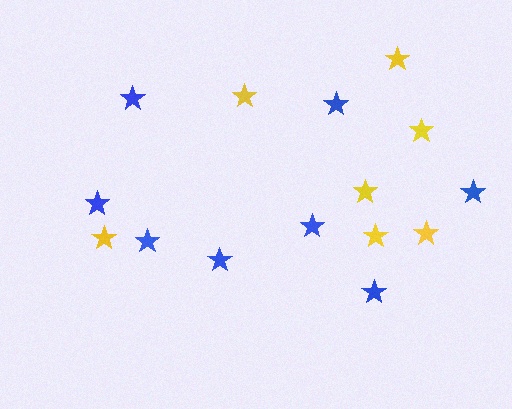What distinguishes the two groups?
There are 2 groups: one group of blue stars (8) and one group of yellow stars (7).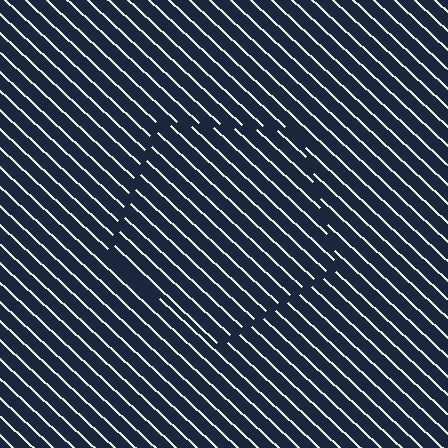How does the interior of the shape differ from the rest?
The interior of the shape contains the same grating, shifted by half a period — the contour is defined by the phase discontinuity where line-ends from the inner and outer gratings abut.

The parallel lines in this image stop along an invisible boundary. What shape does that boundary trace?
An illusory pentagon. The interior of the shape contains the same grating, shifted by half a period — the contour is defined by the phase discontinuity where line-ends from the inner and outer gratings abut.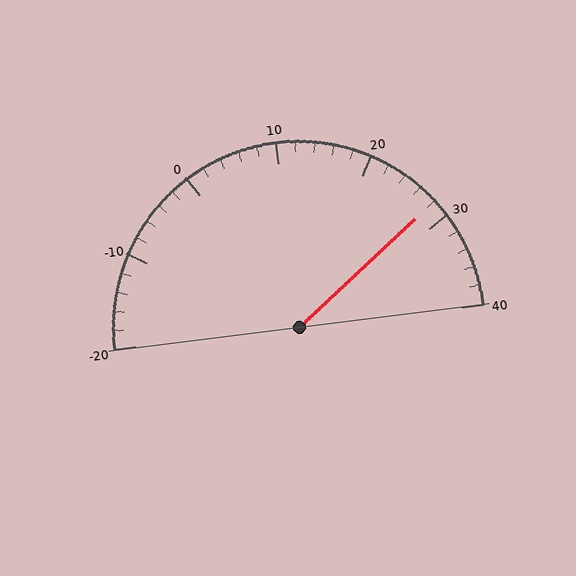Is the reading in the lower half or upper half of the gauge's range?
The reading is in the upper half of the range (-20 to 40).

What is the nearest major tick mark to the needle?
The nearest major tick mark is 30.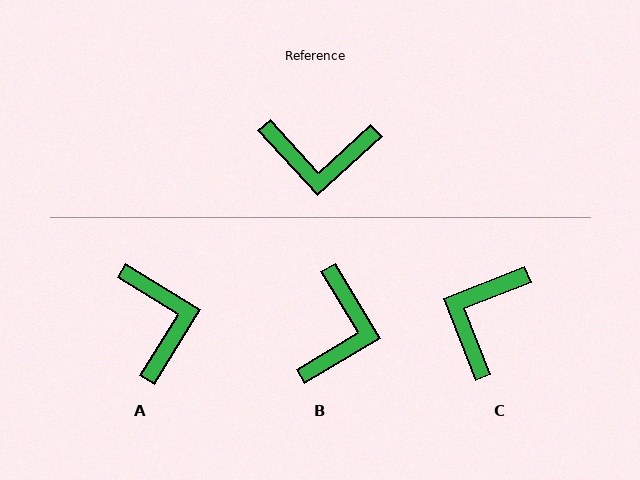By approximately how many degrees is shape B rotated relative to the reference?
Approximately 79 degrees counter-clockwise.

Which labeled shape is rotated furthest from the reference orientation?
C, about 111 degrees away.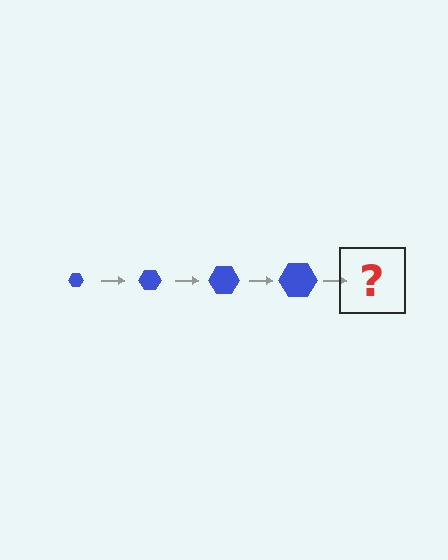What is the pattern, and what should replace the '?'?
The pattern is that the hexagon gets progressively larger each step. The '?' should be a blue hexagon, larger than the previous one.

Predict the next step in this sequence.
The next step is a blue hexagon, larger than the previous one.